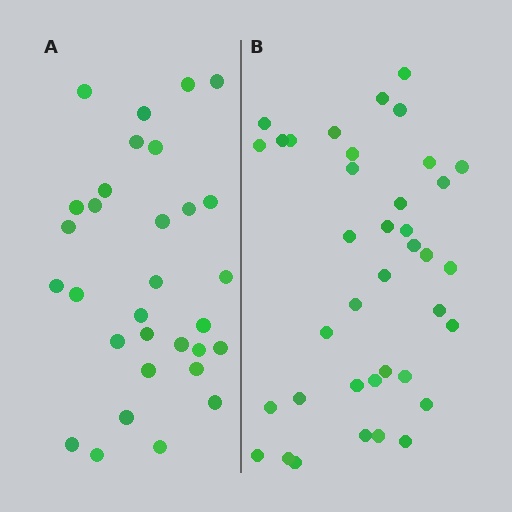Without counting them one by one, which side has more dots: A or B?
Region B (the right region) has more dots.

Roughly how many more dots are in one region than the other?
Region B has roughly 8 or so more dots than region A.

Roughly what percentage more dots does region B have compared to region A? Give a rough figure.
About 25% more.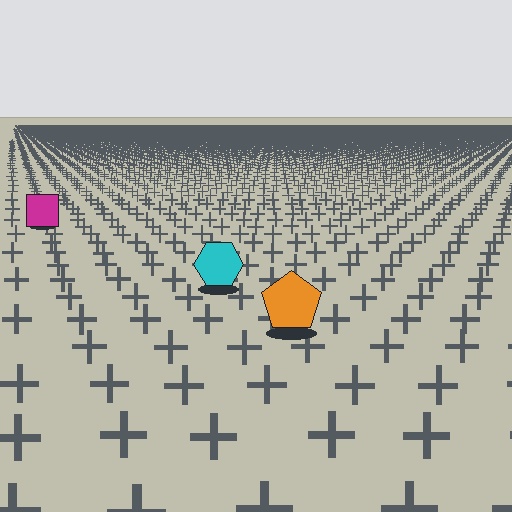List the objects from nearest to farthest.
From nearest to farthest: the orange pentagon, the cyan hexagon, the magenta square.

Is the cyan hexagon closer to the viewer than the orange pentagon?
No. The orange pentagon is closer — you can tell from the texture gradient: the ground texture is coarser near it.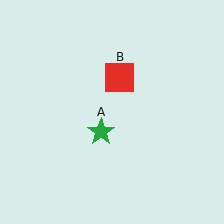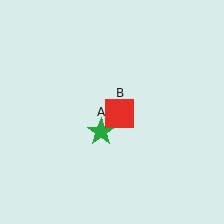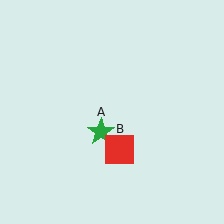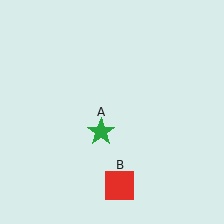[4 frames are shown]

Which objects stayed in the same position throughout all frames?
Green star (object A) remained stationary.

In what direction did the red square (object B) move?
The red square (object B) moved down.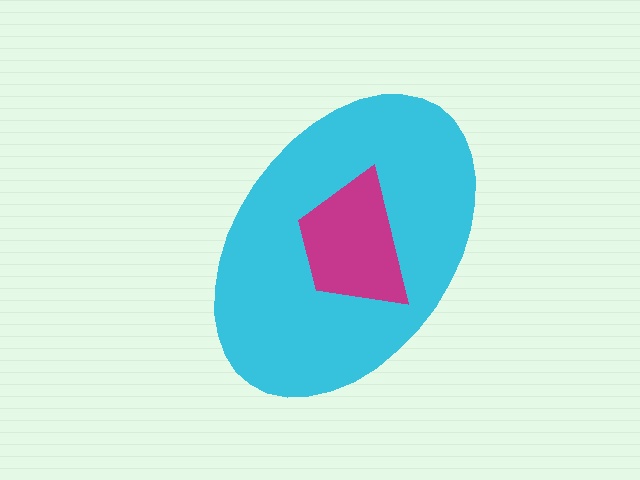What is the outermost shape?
The cyan ellipse.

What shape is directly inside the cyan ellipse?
The magenta trapezoid.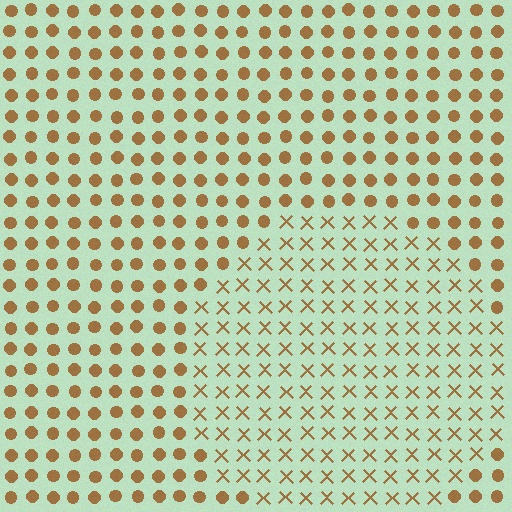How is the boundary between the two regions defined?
The boundary is defined by a change in element shape: X marks inside vs. circles outside. All elements share the same color and spacing.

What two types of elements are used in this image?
The image uses X marks inside the circle region and circles outside it.